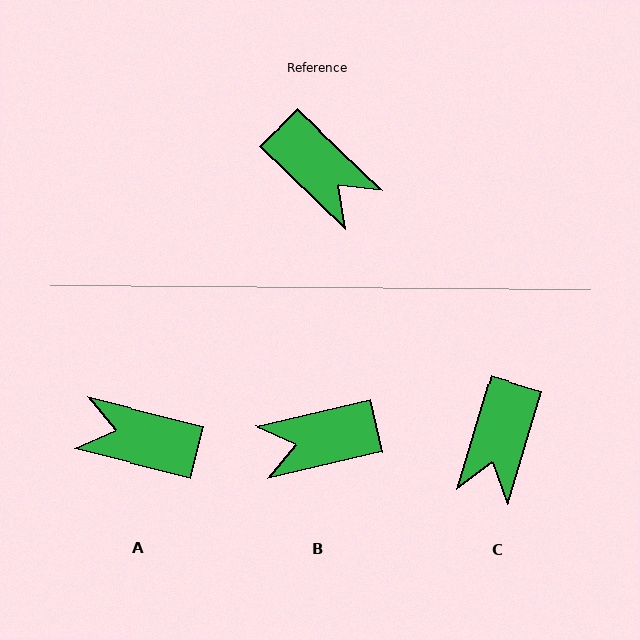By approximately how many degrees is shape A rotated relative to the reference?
Approximately 150 degrees clockwise.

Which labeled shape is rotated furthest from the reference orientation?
A, about 150 degrees away.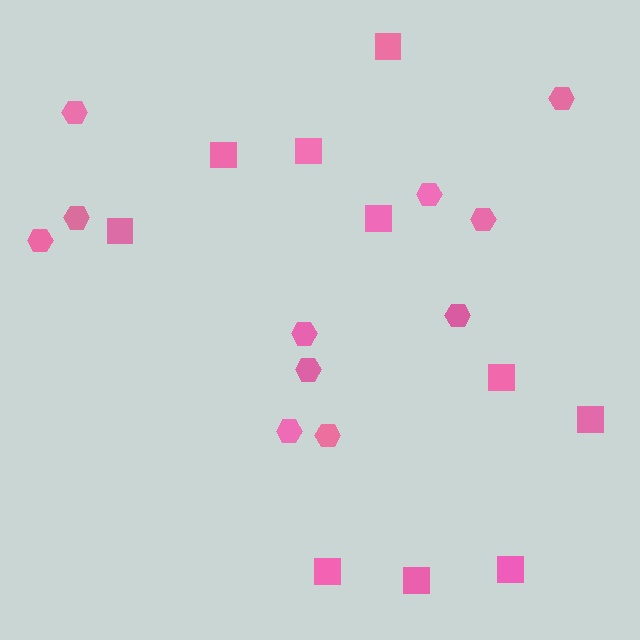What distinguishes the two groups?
There are 2 groups: one group of squares (10) and one group of hexagons (11).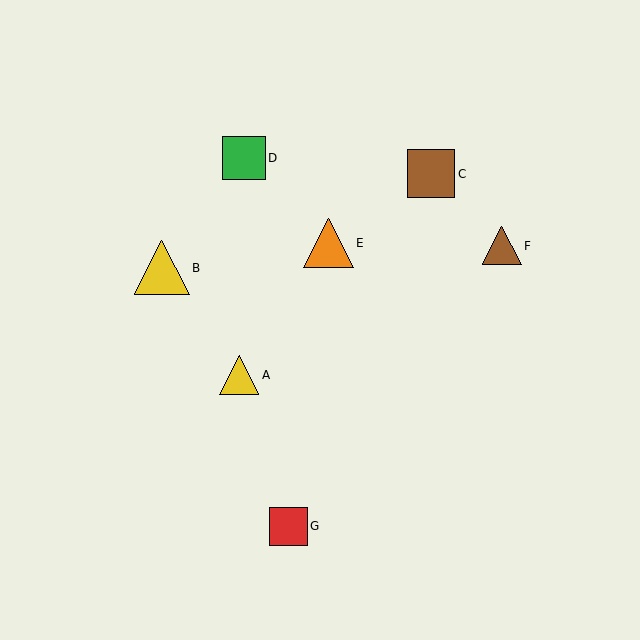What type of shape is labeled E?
Shape E is an orange triangle.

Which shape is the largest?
The yellow triangle (labeled B) is the largest.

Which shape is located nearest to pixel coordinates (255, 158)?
The green square (labeled D) at (244, 158) is nearest to that location.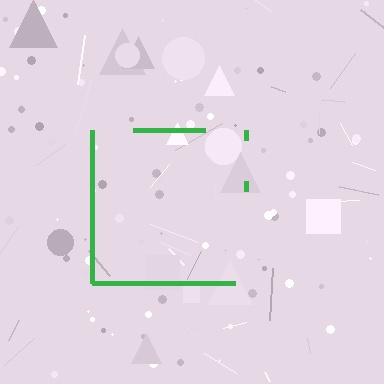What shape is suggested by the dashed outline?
The dashed outline suggests a square.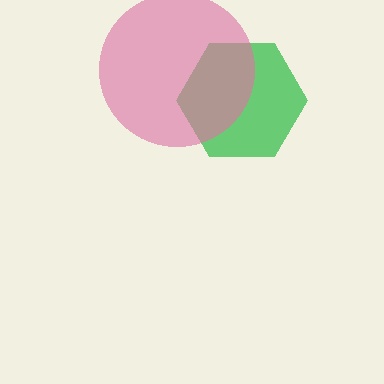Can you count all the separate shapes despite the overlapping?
Yes, there are 2 separate shapes.